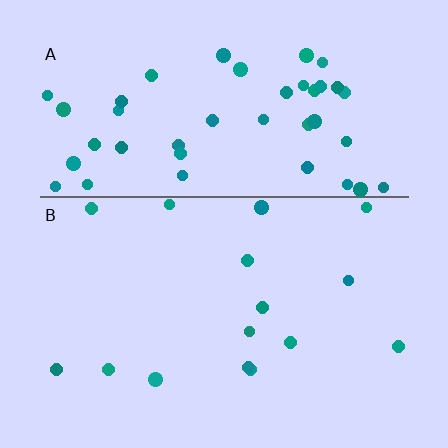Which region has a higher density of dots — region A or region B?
A (the top).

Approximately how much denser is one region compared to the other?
Approximately 2.9× — region A over region B.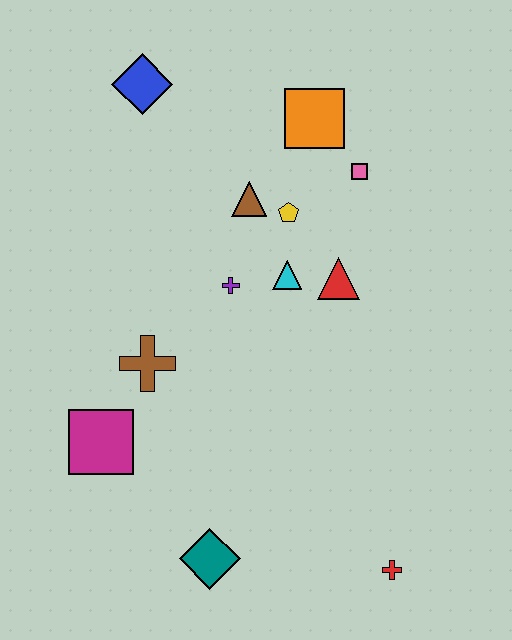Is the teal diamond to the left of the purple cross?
Yes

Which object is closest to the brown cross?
The magenta square is closest to the brown cross.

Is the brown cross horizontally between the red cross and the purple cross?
No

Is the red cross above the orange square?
No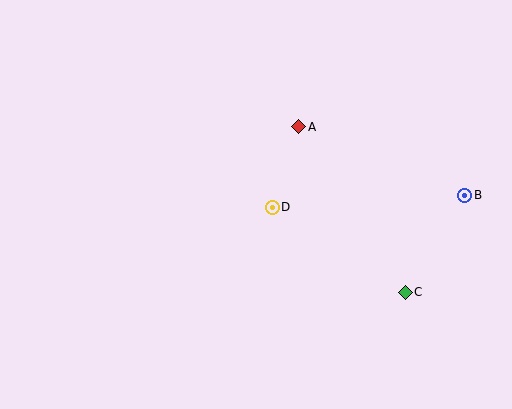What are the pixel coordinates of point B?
Point B is at (464, 195).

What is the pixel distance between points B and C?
The distance between B and C is 113 pixels.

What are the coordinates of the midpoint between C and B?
The midpoint between C and B is at (435, 244).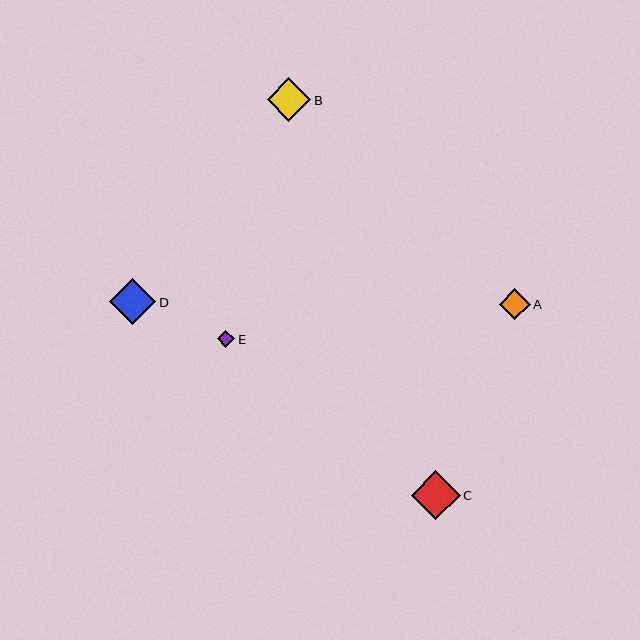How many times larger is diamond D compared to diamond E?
Diamond D is approximately 2.6 times the size of diamond E.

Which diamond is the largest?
Diamond C is the largest with a size of approximately 49 pixels.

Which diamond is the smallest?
Diamond E is the smallest with a size of approximately 18 pixels.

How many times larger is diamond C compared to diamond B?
Diamond C is approximately 1.1 times the size of diamond B.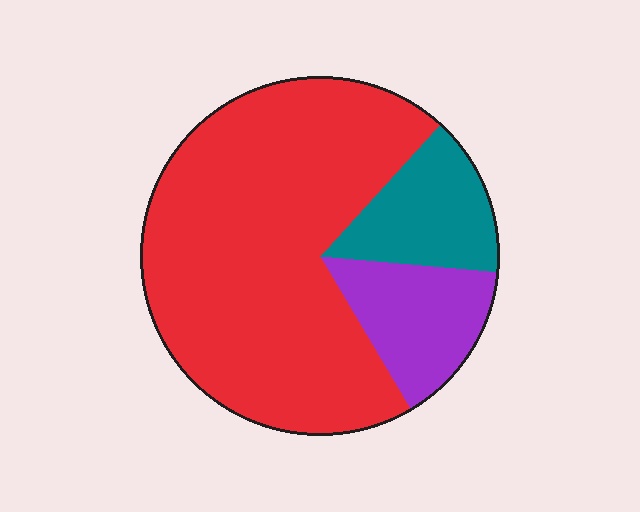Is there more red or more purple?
Red.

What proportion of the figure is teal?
Teal covers 15% of the figure.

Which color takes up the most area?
Red, at roughly 70%.